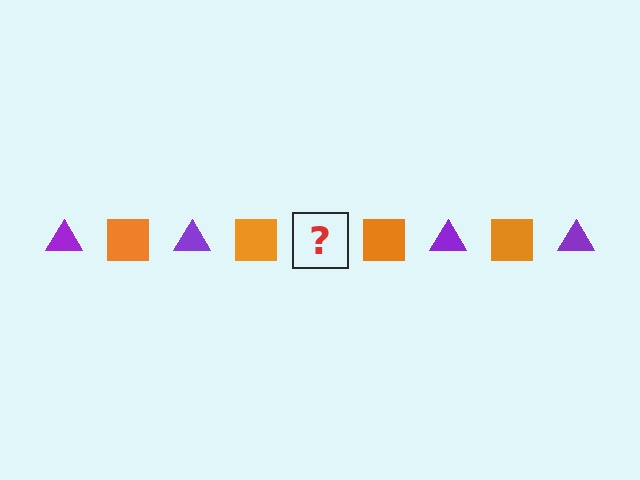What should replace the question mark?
The question mark should be replaced with a purple triangle.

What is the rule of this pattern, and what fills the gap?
The rule is that the pattern alternates between purple triangle and orange square. The gap should be filled with a purple triangle.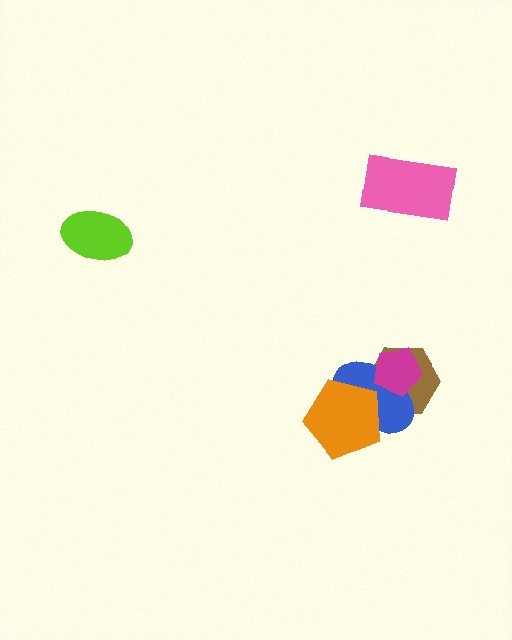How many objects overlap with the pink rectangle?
0 objects overlap with the pink rectangle.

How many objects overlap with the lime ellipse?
0 objects overlap with the lime ellipse.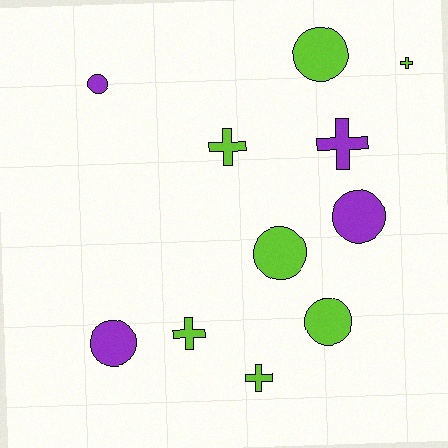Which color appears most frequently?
Lime, with 7 objects.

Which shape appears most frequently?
Circle, with 6 objects.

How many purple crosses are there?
There is 1 purple cross.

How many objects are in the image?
There are 11 objects.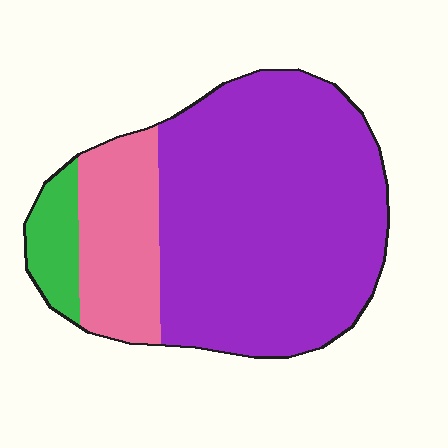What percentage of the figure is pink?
Pink takes up about one fifth (1/5) of the figure.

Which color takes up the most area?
Purple, at roughly 70%.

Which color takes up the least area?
Green, at roughly 10%.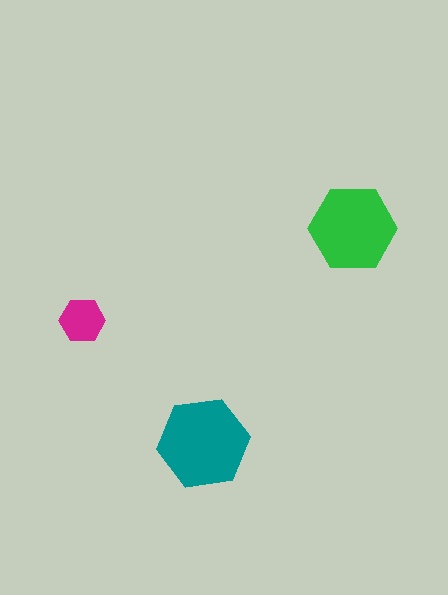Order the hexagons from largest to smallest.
the teal one, the green one, the magenta one.